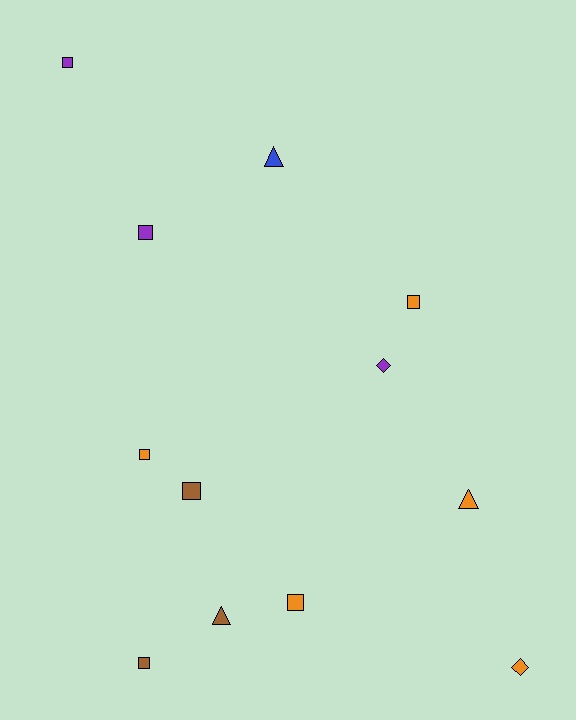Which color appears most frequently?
Orange, with 5 objects.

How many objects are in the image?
There are 12 objects.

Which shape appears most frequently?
Square, with 7 objects.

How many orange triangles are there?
There is 1 orange triangle.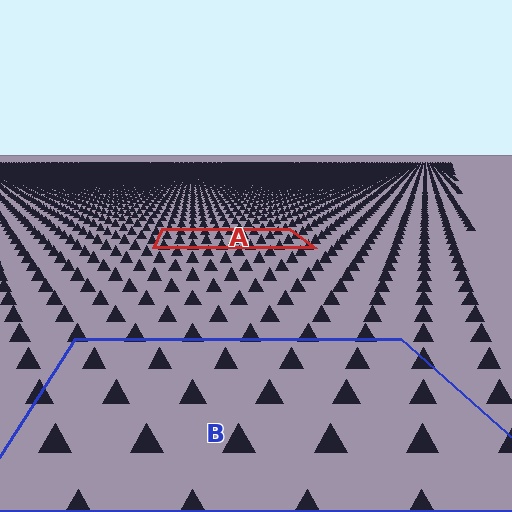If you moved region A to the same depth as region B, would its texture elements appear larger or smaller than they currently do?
They would appear larger. At a closer depth, the same texture elements are projected at a bigger on-screen size.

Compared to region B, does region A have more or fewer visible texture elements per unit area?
Region A has more texture elements per unit area — they are packed more densely because it is farther away.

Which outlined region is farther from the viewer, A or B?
Region A is farther from the viewer — the texture elements inside it appear smaller and more densely packed.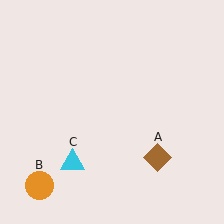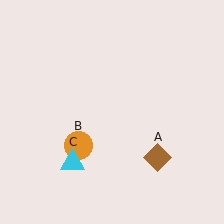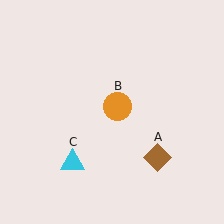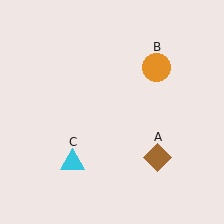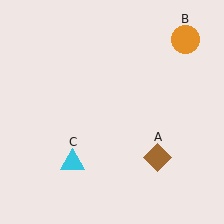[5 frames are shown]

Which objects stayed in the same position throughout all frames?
Brown diamond (object A) and cyan triangle (object C) remained stationary.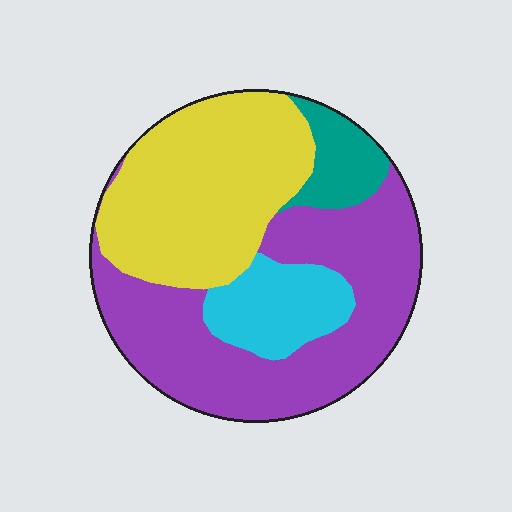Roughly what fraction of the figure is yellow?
Yellow takes up about three eighths (3/8) of the figure.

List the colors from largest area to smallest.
From largest to smallest: purple, yellow, cyan, teal.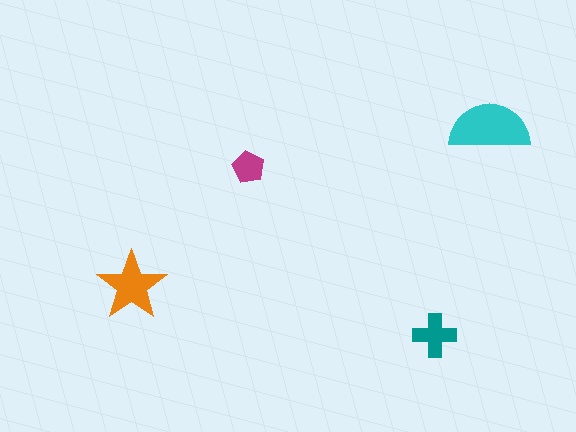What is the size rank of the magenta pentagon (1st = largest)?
4th.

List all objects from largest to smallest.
The cyan semicircle, the orange star, the teal cross, the magenta pentagon.